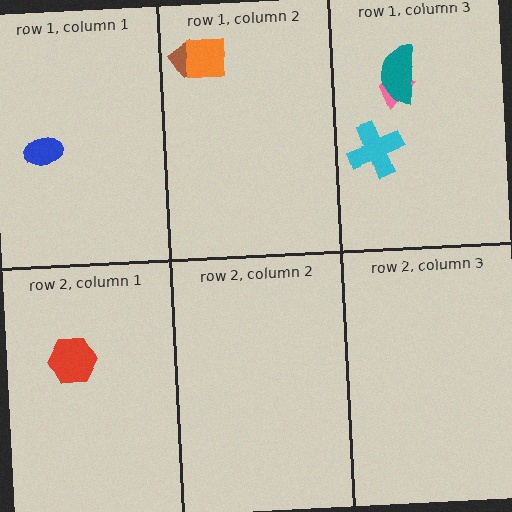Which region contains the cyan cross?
The row 1, column 3 region.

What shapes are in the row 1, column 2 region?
The brown diamond, the orange square.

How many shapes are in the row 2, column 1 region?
1.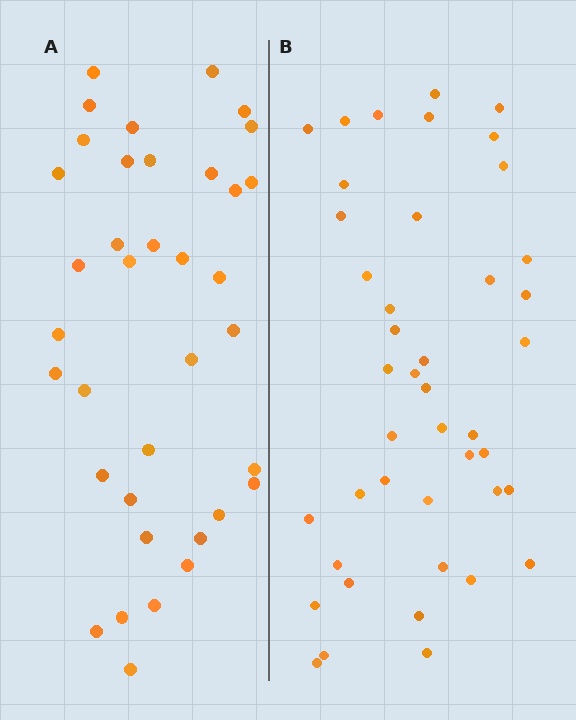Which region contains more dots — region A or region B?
Region B (the right region) has more dots.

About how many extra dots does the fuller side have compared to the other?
Region B has about 6 more dots than region A.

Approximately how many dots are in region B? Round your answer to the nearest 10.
About 40 dots. (The exact count is 43, which rounds to 40.)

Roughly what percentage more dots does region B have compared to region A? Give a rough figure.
About 15% more.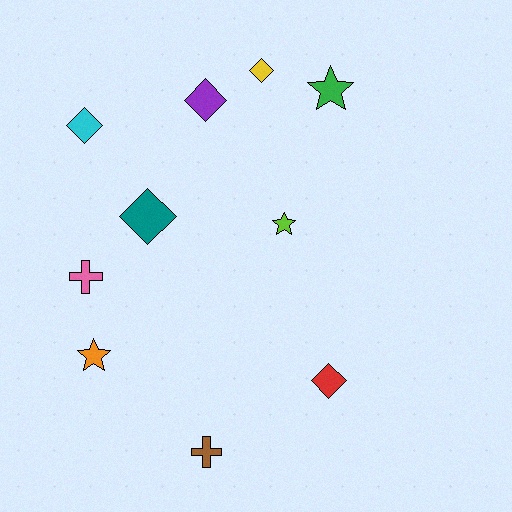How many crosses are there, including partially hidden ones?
There are 2 crosses.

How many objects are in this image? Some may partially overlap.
There are 10 objects.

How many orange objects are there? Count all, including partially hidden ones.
There is 1 orange object.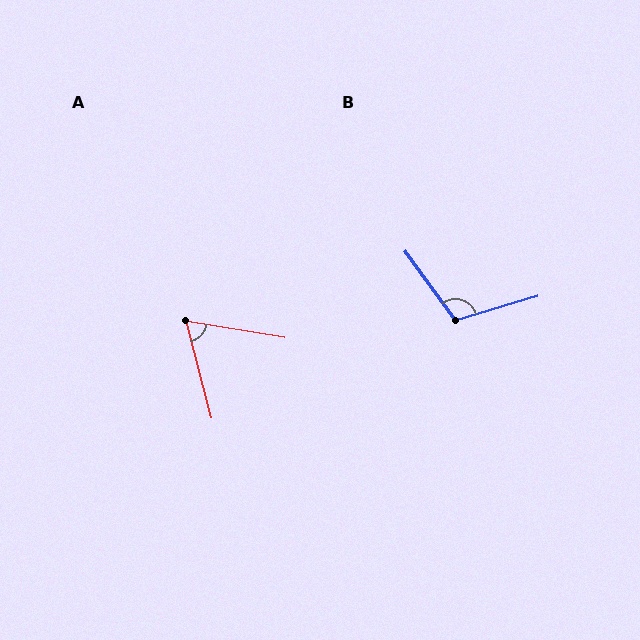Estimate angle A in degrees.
Approximately 66 degrees.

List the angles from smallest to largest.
A (66°), B (110°).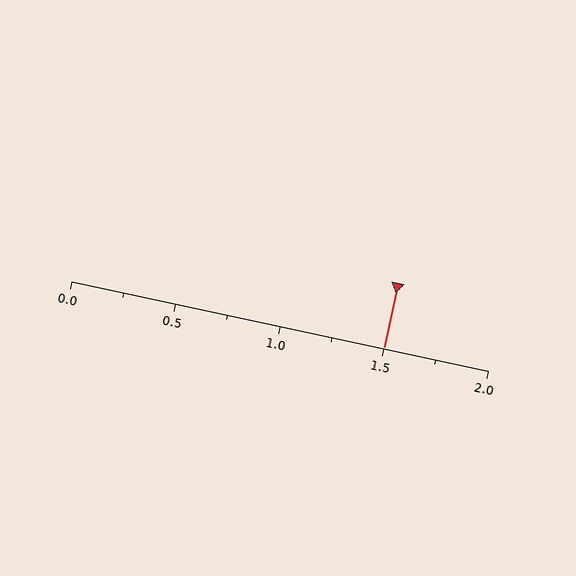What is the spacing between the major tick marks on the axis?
The major ticks are spaced 0.5 apart.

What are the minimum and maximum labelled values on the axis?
The axis runs from 0.0 to 2.0.